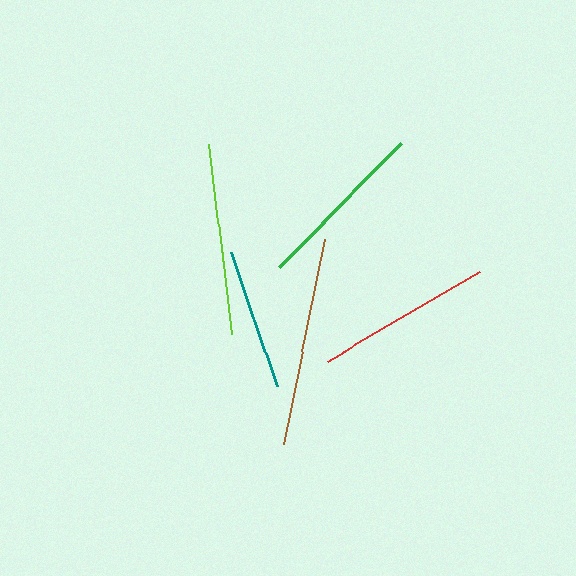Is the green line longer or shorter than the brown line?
The brown line is longer than the green line.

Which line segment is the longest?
The brown line is the longest at approximately 210 pixels.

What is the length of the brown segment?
The brown segment is approximately 210 pixels long.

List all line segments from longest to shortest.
From longest to shortest: brown, lime, red, green, teal.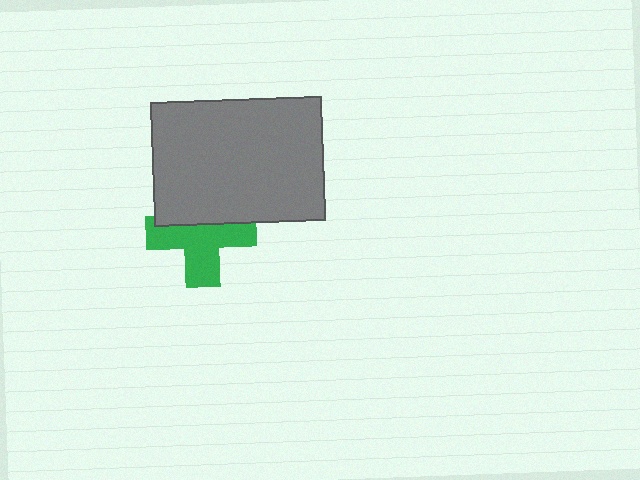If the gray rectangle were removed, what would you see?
You would see the complete green cross.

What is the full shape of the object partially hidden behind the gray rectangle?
The partially hidden object is a green cross.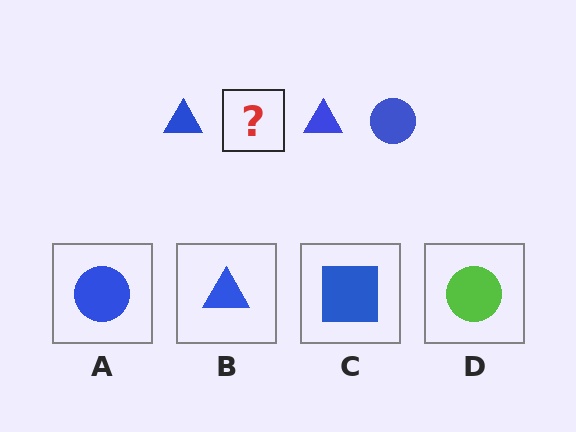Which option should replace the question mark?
Option A.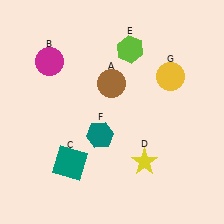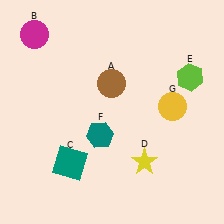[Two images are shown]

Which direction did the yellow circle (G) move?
The yellow circle (G) moved down.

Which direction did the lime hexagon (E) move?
The lime hexagon (E) moved right.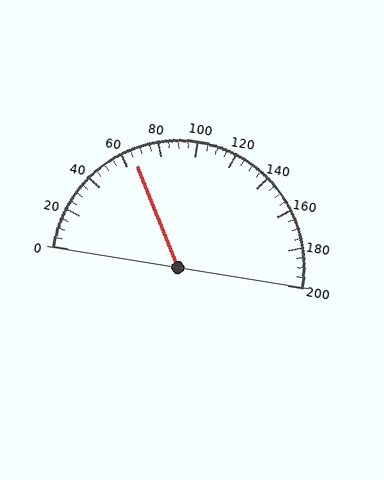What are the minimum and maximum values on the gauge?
The gauge ranges from 0 to 200.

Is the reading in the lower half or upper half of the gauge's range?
The reading is in the lower half of the range (0 to 200).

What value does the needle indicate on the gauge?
The needle indicates approximately 65.